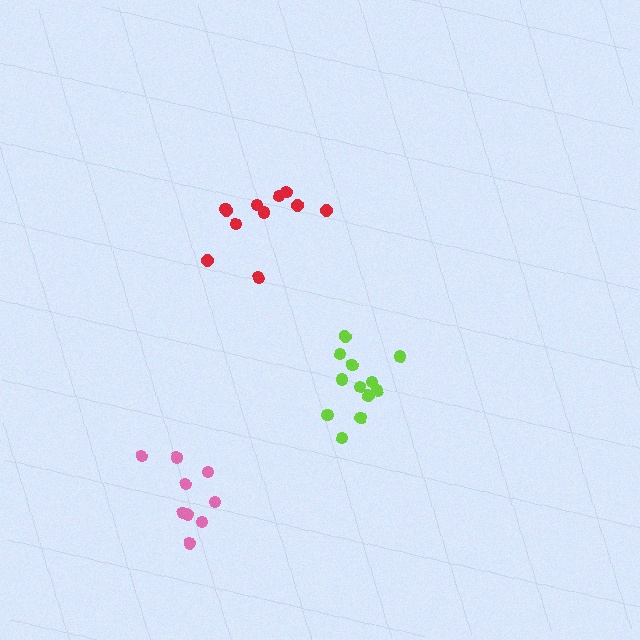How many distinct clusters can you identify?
There are 3 distinct clusters.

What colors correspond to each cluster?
The clusters are colored: lime, pink, red.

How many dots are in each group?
Group 1: 12 dots, Group 2: 9 dots, Group 3: 11 dots (32 total).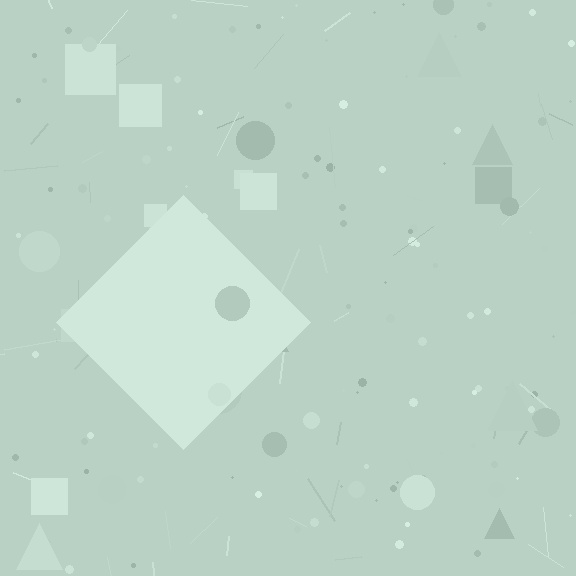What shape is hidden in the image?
A diamond is hidden in the image.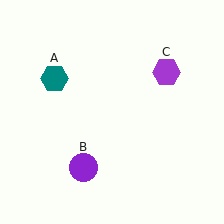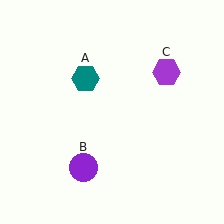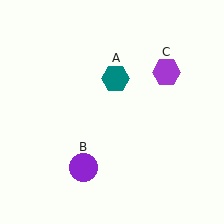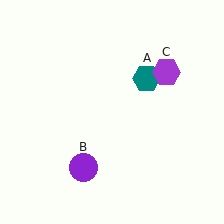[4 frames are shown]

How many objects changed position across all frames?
1 object changed position: teal hexagon (object A).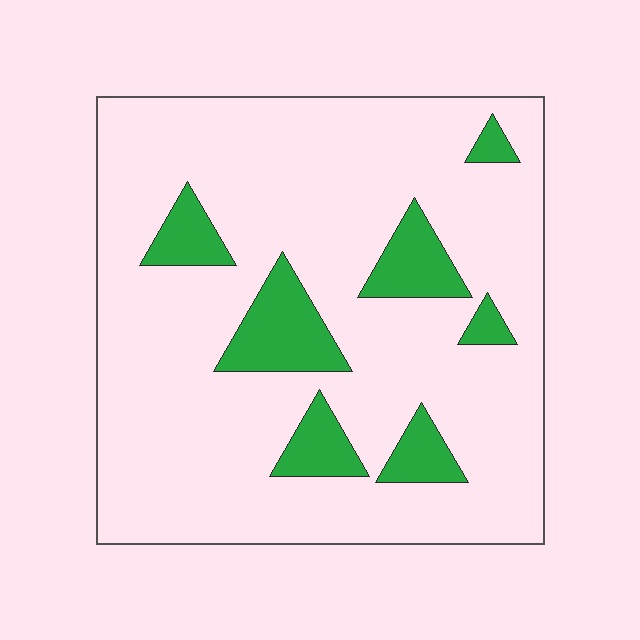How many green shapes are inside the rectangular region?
7.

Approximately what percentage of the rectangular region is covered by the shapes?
Approximately 15%.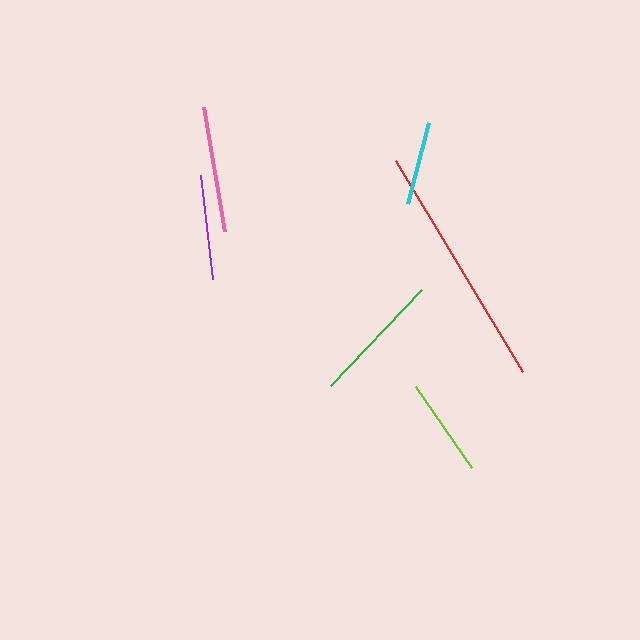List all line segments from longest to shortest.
From longest to shortest: red, green, pink, purple, lime, cyan.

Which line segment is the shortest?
The cyan line is the shortest at approximately 84 pixels.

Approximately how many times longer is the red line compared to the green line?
The red line is approximately 1.9 times the length of the green line.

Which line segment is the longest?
The red line is the longest at approximately 246 pixels.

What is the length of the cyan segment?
The cyan segment is approximately 84 pixels long.